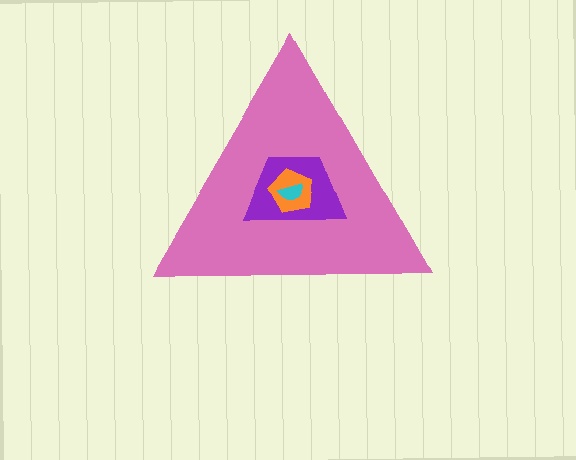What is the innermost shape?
The cyan semicircle.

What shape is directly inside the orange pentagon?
The cyan semicircle.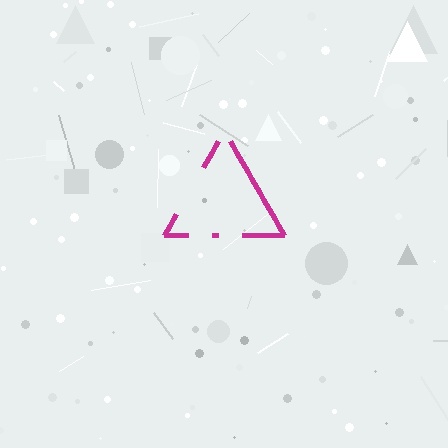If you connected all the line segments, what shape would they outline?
They would outline a triangle.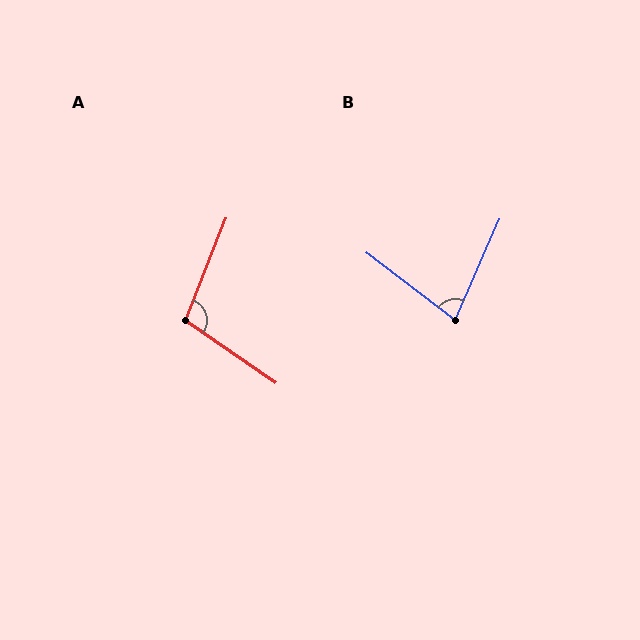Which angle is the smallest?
B, at approximately 77 degrees.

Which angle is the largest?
A, at approximately 103 degrees.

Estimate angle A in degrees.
Approximately 103 degrees.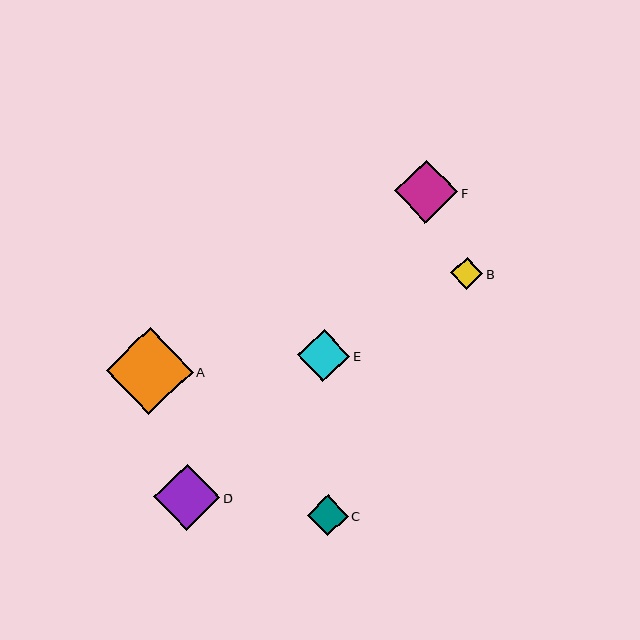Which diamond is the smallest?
Diamond B is the smallest with a size of approximately 32 pixels.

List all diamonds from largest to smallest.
From largest to smallest: A, D, F, E, C, B.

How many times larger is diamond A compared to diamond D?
Diamond A is approximately 1.3 times the size of diamond D.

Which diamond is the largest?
Diamond A is the largest with a size of approximately 87 pixels.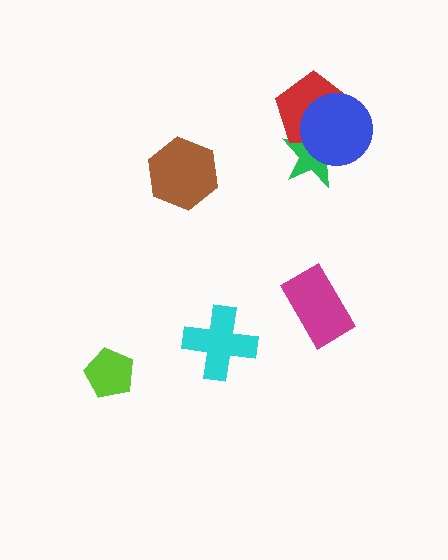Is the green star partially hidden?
Yes, it is partially covered by another shape.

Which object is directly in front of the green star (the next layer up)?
The red pentagon is directly in front of the green star.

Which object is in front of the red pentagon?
The blue circle is in front of the red pentagon.